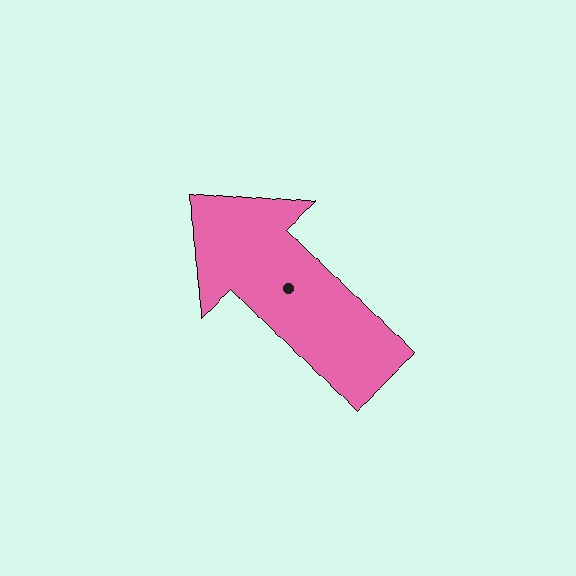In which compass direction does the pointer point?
Northwest.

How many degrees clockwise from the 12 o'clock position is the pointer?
Approximately 317 degrees.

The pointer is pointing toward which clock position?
Roughly 11 o'clock.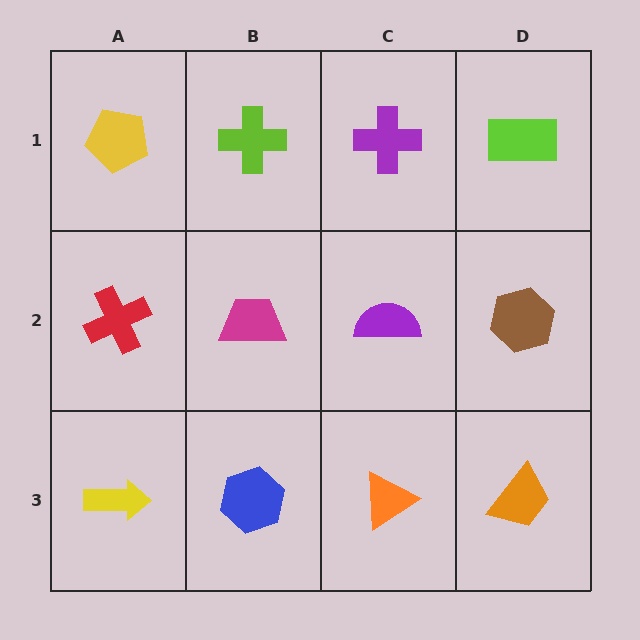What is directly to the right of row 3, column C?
An orange trapezoid.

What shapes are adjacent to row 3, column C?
A purple semicircle (row 2, column C), a blue hexagon (row 3, column B), an orange trapezoid (row 3, column D).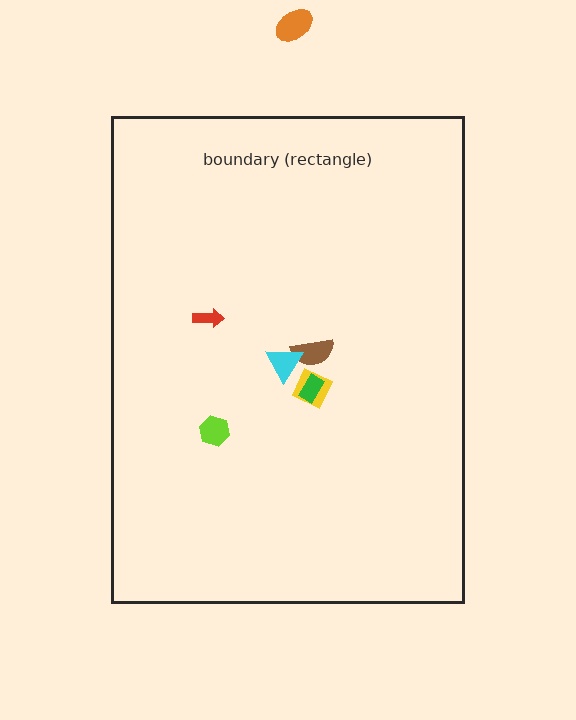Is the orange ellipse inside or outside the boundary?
Outside.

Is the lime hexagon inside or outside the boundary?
Inside.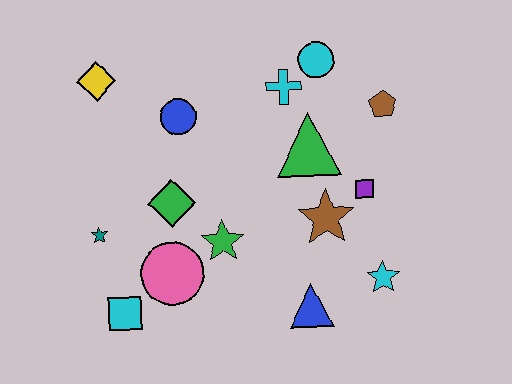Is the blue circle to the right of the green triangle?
No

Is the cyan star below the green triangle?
Yes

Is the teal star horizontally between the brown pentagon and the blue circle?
No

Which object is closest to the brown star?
The purple square is closest to the brown star.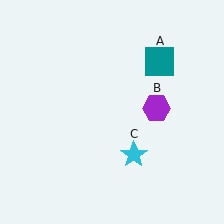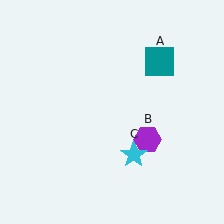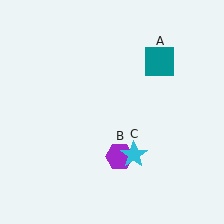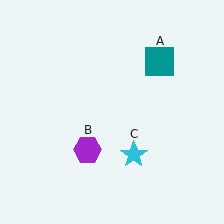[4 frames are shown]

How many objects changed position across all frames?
1 object changed position: purple hexagon (object B).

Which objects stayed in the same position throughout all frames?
Teal square (object A) and cyan star (object C) remained stationary.